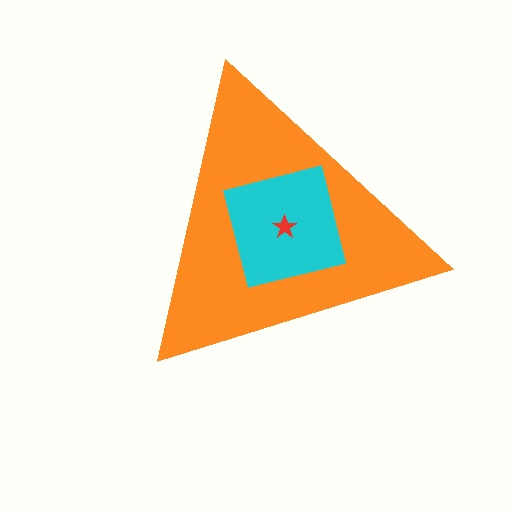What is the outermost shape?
The orange triangle.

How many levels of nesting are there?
3.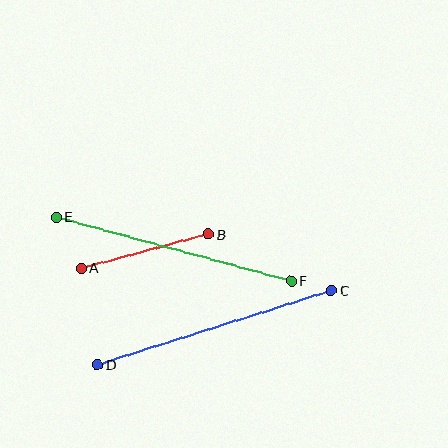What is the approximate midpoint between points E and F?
The midpoint is at approximately (174, 249) pixels.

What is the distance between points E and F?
The distance is approximately 244 pixels.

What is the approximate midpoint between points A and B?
The midpoint is at approximately (145, 251) pixels.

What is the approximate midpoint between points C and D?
The midpoint is at approximately (214, 328) pixels.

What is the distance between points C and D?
The distance is approximately 245 pixels.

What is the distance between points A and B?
The distance is approximately 131 pixels.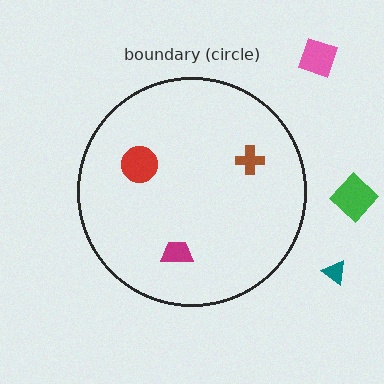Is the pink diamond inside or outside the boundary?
Outside.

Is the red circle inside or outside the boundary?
Inside.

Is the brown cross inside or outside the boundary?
Inside.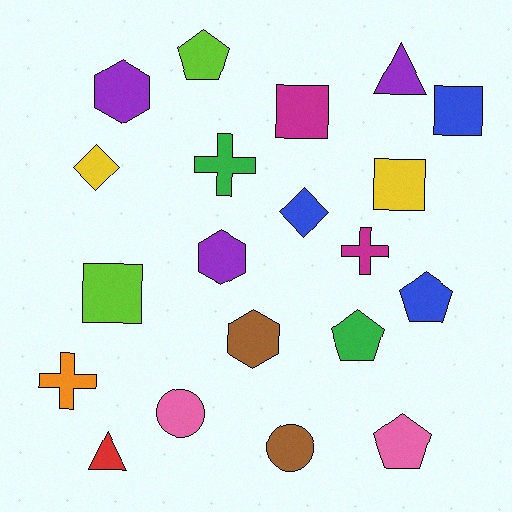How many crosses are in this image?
There are 3 crosses.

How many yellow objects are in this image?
There are 2 yellow objects.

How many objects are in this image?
There are 20 objects.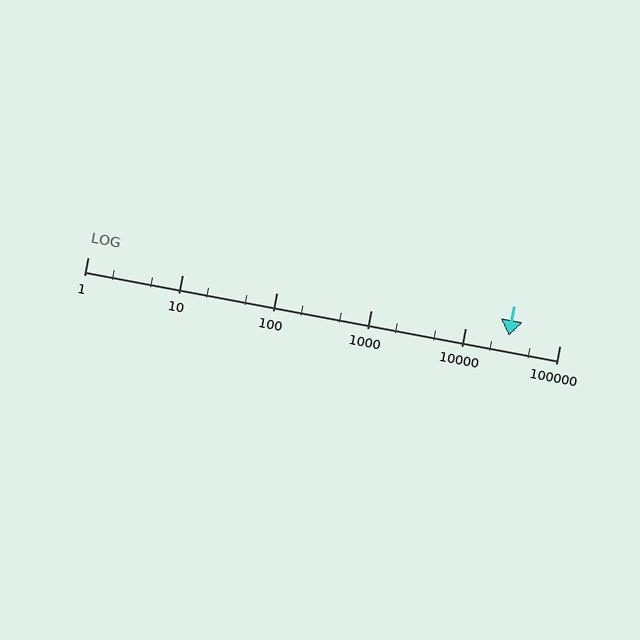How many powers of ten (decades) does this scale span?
The scale spans 5 decades, from 1 to 100000.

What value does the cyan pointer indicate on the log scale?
The pointer indicates approximately 29000.